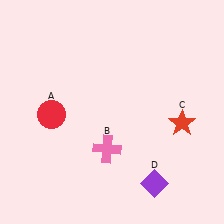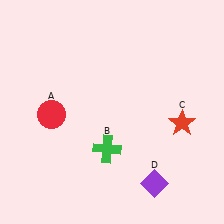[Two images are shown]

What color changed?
The cross (B) changed from pink in Image 1 to green in Image 2.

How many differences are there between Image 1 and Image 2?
There is 1 difference between the two images.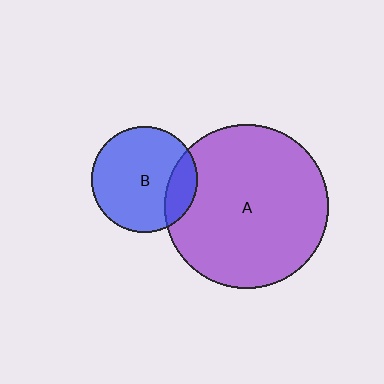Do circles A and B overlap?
Yes.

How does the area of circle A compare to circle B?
Approximately 2.4 times.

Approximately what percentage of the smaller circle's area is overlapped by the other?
Approximately 20%.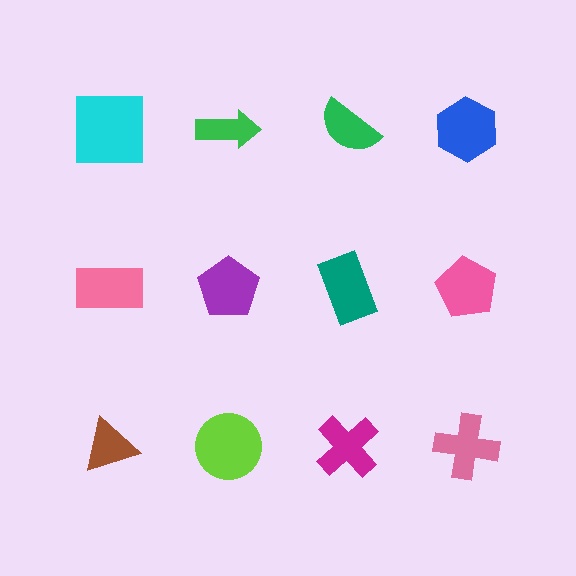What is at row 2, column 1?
A pink rectangle.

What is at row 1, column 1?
A cyan square.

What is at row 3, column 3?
A magenta cross.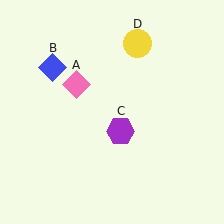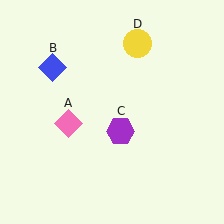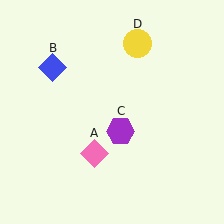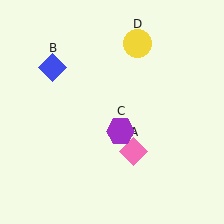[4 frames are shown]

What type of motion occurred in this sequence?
The pink diamond (object A) rotated counterclockwise around the center of the scene.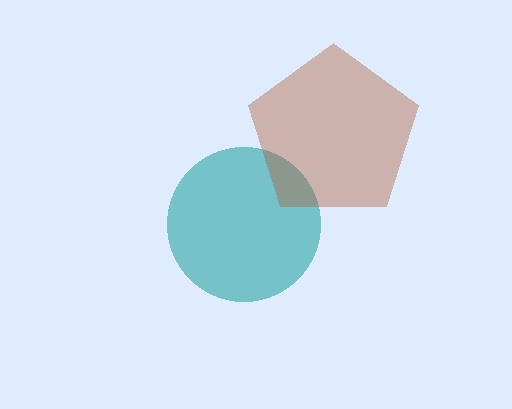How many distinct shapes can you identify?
There are 2 distinct shapes: a teal circle, a brown pentagon.